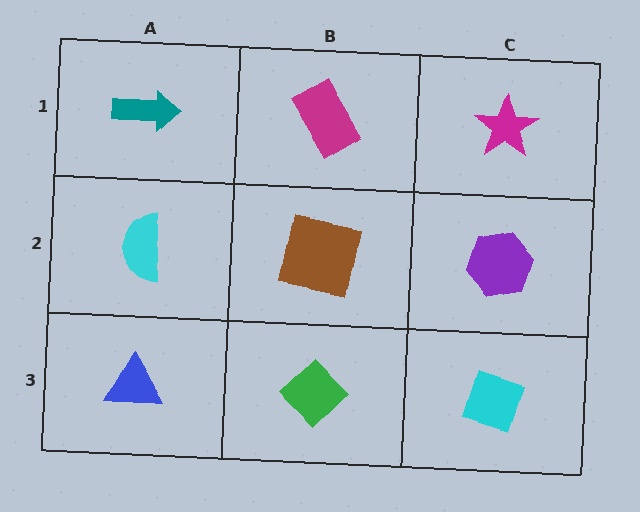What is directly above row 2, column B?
A magenta rectangle.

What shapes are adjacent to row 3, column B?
A brown square (row 2, column B), a blue triangle (row 3, column A), a cyan diamond (row 3, column C).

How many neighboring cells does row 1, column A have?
2.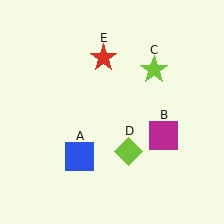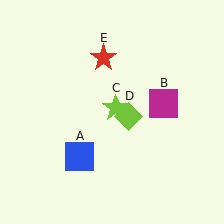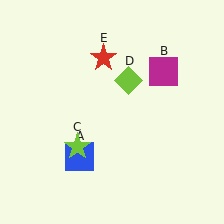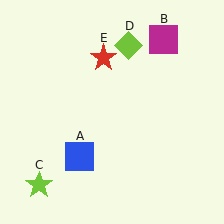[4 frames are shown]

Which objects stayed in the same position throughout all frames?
Blue square (object A) and red star (object E) remained stationary.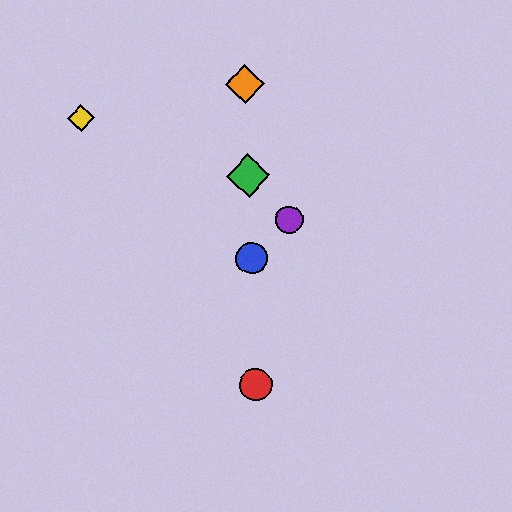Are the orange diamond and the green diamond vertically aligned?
Yes, both are at x≈245.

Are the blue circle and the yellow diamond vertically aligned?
No, the blue circle is at x≈251 and the yellow diamond is at x≈81.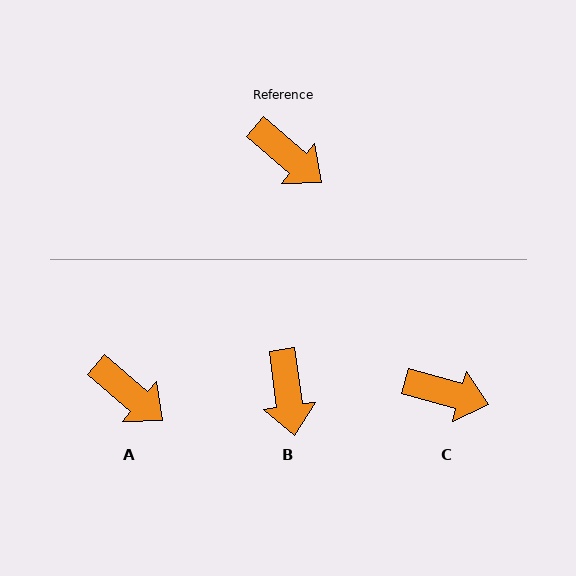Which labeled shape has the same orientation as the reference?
A.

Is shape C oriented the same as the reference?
No, it is off by about 24 degrees.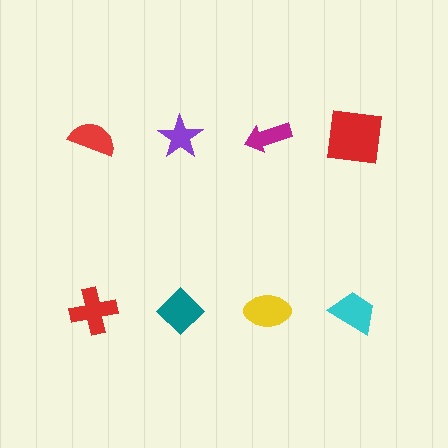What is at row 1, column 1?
A red semicircle.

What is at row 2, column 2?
A teal diamond.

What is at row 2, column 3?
A yellow ellipse.